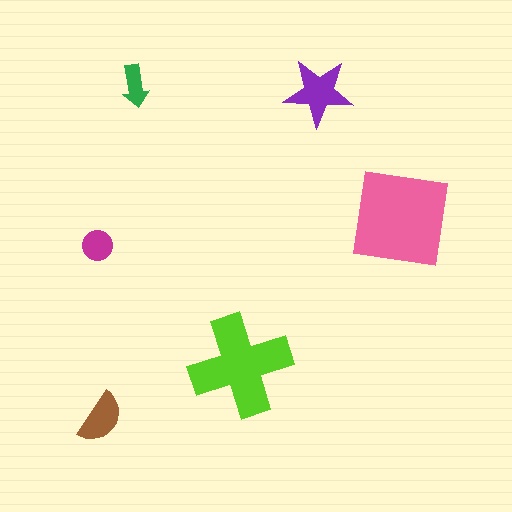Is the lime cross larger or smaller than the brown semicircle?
Larger.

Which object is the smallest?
The green arrow.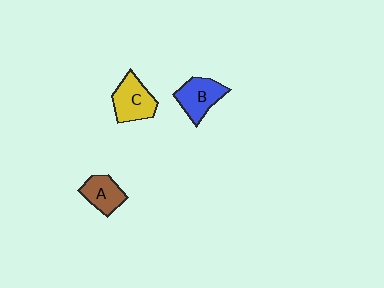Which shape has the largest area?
Shape C (yellow).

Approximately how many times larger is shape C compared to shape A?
Approximately 1.3 times.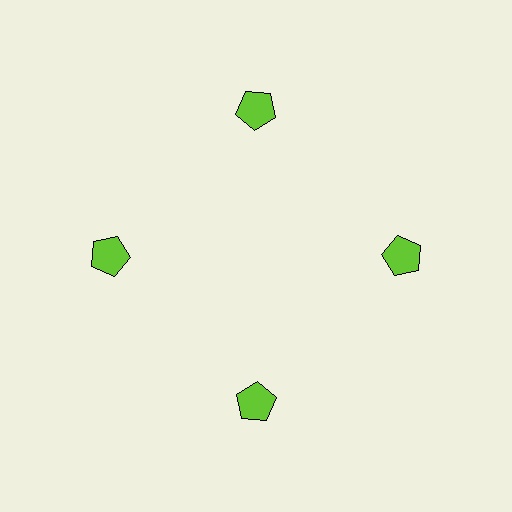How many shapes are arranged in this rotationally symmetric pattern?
There are 4 shapes, arranged in 4 groups of 1.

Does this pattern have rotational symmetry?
Yes, this pattern has 4-fold rotational symmetry. It looks the same after rotating 90 degrees around the center.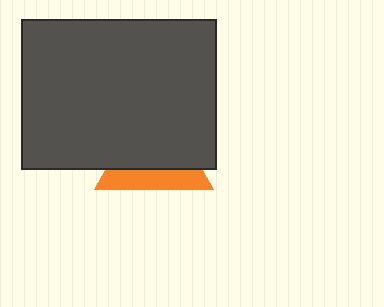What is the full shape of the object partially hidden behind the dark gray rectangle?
The partially hidden object is an orange triangle.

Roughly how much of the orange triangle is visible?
A small part of it is visible (roughly 34%).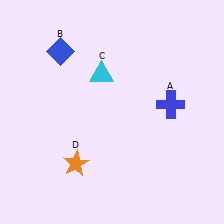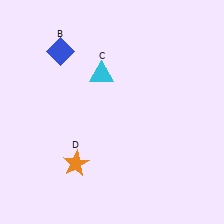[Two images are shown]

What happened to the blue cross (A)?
The blue cross (A) was removed in Image 2. It was in the top-right area of Image 1.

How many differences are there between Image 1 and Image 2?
There is 1 difference between the two images.